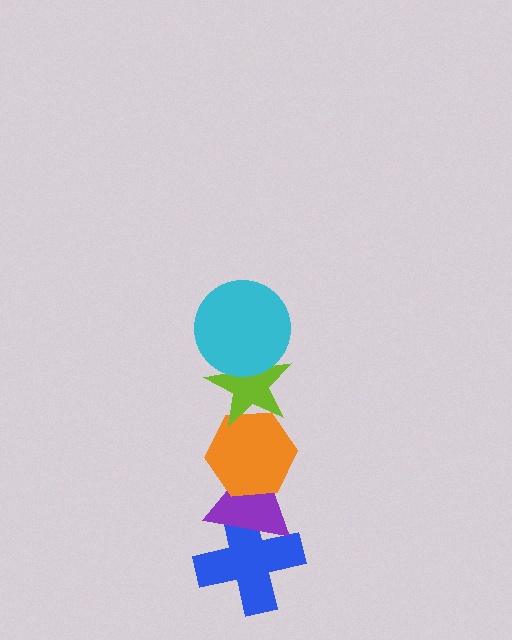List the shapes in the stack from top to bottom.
From top to bottom: the cyan circle, the lime star, the orange hexagon, the purple triangle, the blue cross.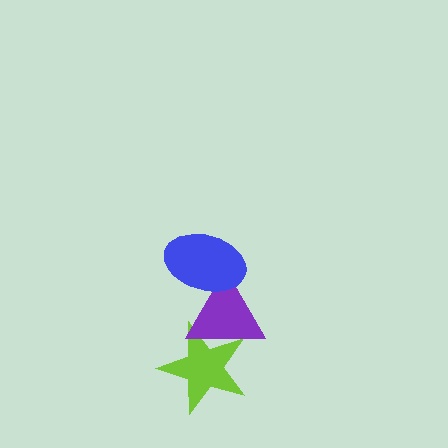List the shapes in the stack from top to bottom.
From top to bottom: the blue ellipse, the purple triangle, the lime star.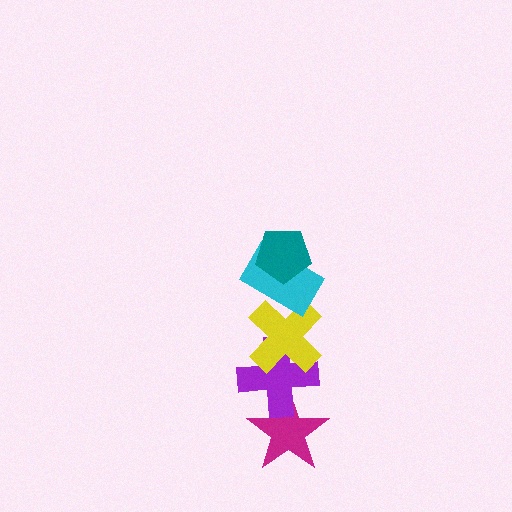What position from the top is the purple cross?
The purple cross is 4th from the top.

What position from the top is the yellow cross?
The yellow cross is 3rd from the top.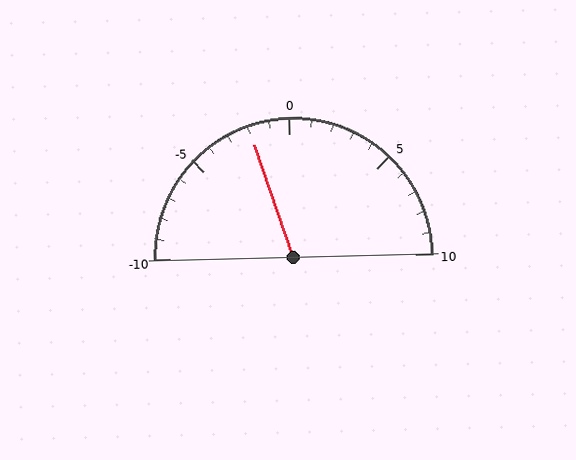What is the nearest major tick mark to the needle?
The nearest major tick mark is 0.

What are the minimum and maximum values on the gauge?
The gauge ranges from -10 to 10.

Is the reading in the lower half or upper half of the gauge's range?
The reading is in the lower half of the range (-10 to 10).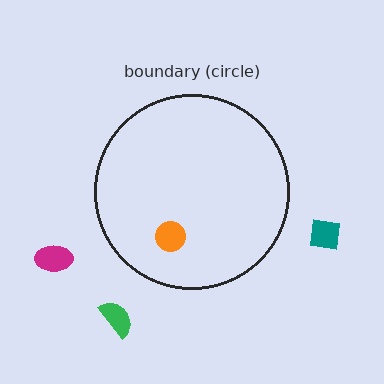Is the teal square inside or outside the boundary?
Outside.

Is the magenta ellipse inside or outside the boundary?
Outside.